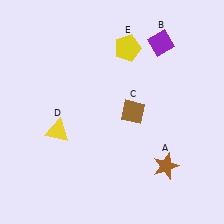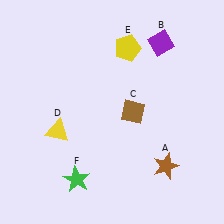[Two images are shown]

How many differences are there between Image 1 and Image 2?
There is 1 difference between the two images.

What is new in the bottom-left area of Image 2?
A green star (F) was added in the bottom-left area of Image 2.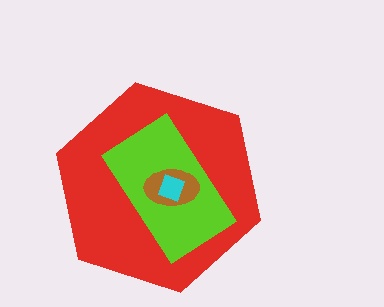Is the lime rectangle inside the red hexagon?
Yes.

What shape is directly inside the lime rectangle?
The brown ellipse.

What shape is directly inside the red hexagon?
The lime rectangle.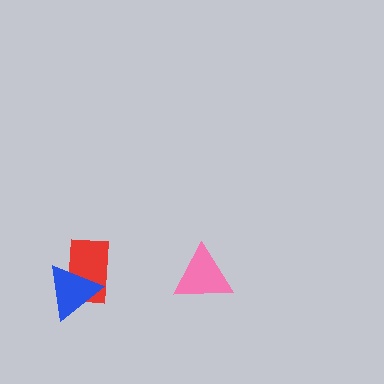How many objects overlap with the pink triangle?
0 objects overlap with the pink triangle.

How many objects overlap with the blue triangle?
1 object overlaps with the blue triangle.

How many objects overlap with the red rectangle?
1 object overlaps with the red rectangle.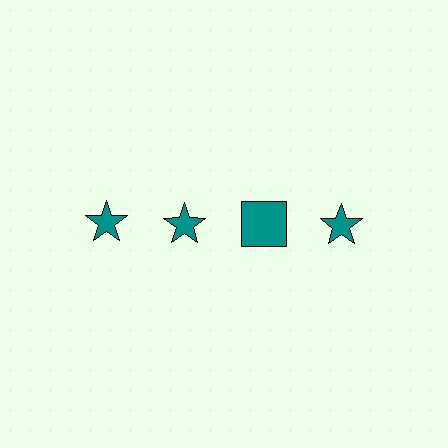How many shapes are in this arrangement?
There are 4 shapes arranged in a grid pattern.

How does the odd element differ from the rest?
It has a different shape: square instead of star.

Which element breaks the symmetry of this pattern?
The teal square in the top row, center column breaks the symmetry. All other shapes are teal stars.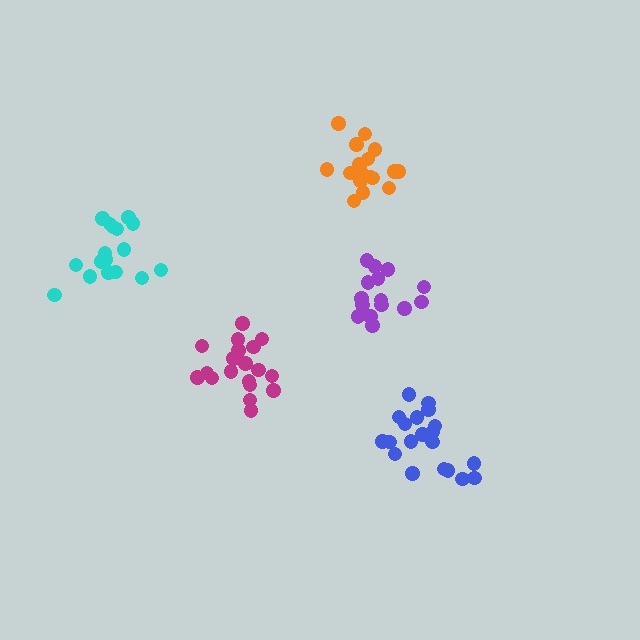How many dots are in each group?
Group 1: 20 dots, Group 2: 17 dots, Group 3: 16 dots, Group 4: 18 dots, Group 5: 19 dots (90 total).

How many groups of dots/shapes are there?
There are 5 groups.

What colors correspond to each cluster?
The clusters are colored: blue, cyan, purple, orange, magenta.